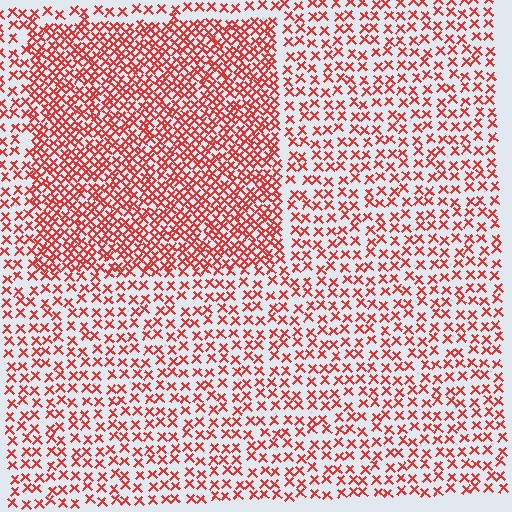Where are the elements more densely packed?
The elements are more densely packed inside the rectangle boundary.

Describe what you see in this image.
The image contains small red elements arranged at two different densities. A rectangle-shaped region is visible where the elements are more densely packed than the surrounding area.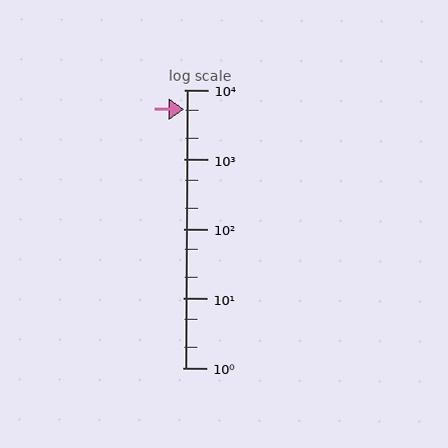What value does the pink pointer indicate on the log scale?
The pointer indicates approximately 5300.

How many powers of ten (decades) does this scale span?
The scale spans 4 decades, from 1 to 10000.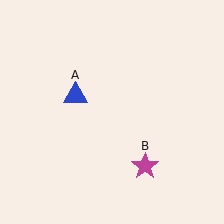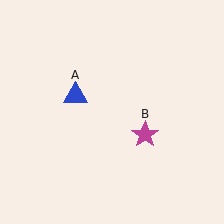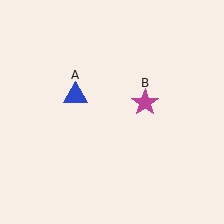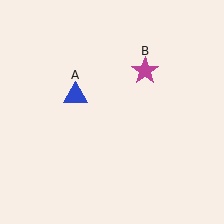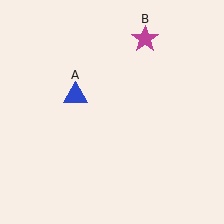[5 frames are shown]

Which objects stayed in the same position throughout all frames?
Blue triangle (object A) remained stationary.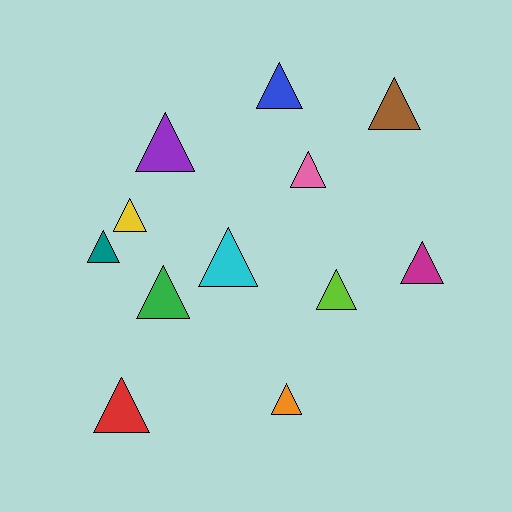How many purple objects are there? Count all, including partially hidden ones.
There is 1 purple object.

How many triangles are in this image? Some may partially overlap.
There are 12 triangles.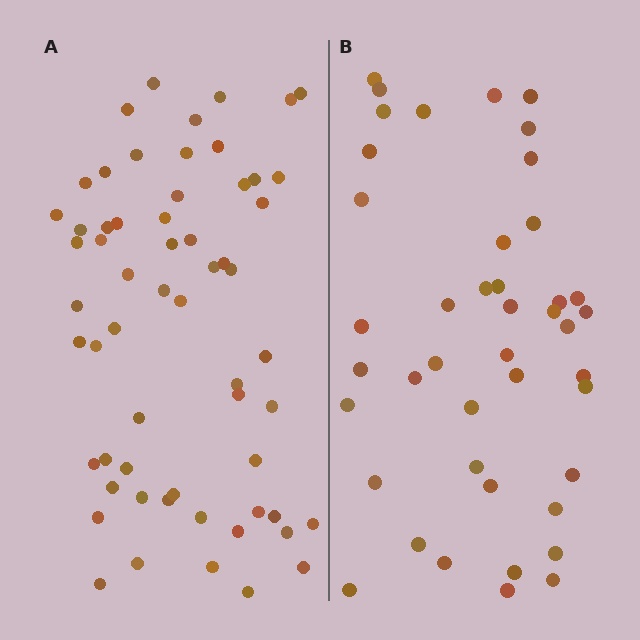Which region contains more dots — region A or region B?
Region A (the left region) has more dots.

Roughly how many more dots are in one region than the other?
Region A has approximately 15 more dots than region B.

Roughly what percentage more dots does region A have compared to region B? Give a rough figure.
About 40% more.